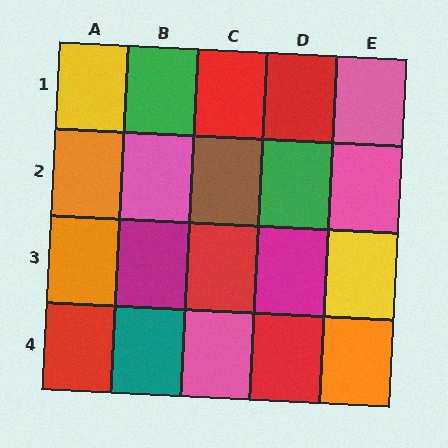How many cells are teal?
1 cell is teal.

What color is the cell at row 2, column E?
Pink.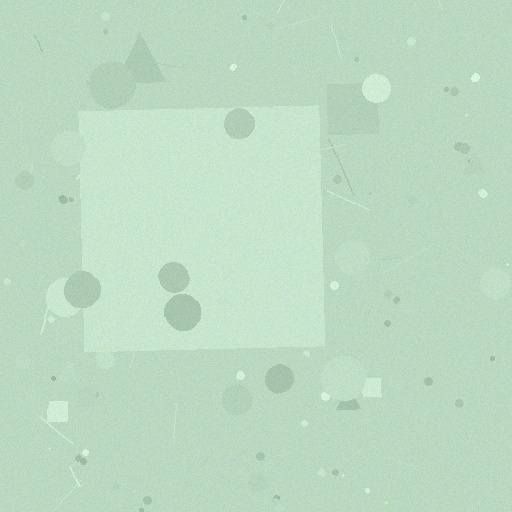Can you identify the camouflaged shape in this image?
The camouflaged shape is a square.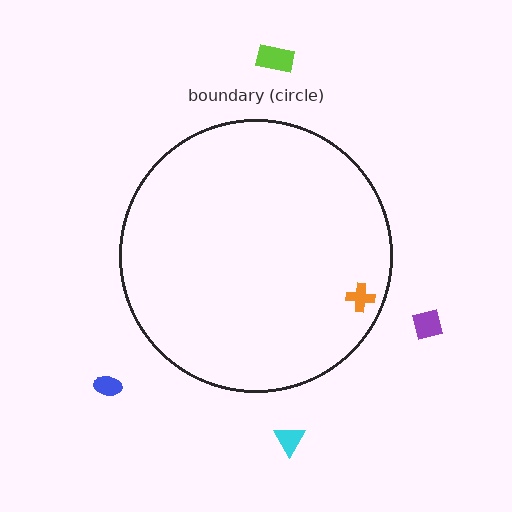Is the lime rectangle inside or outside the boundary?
Outside.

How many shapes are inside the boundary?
1 inside, 4 outside.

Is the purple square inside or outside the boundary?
Outside.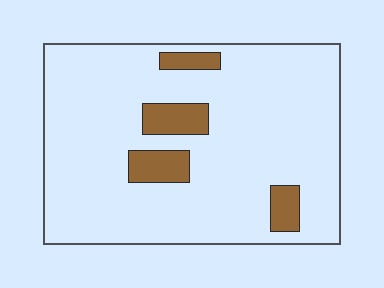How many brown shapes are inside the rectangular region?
4.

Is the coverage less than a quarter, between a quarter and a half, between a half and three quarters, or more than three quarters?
Less than a quarter.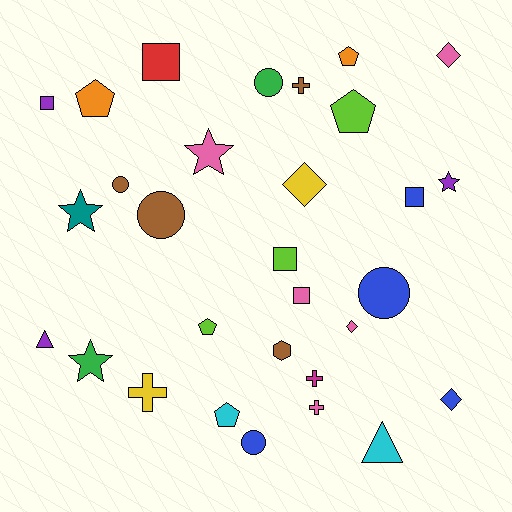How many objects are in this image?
There are 30 objects.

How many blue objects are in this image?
There are 4 blue objects.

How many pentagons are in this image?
There are 5 pentagons.